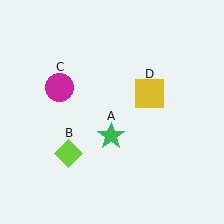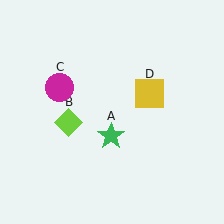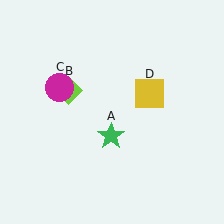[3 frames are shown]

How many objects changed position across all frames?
1 object changed position: lime diamond (object B).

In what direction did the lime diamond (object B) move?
The lime diamond (object B) moved up.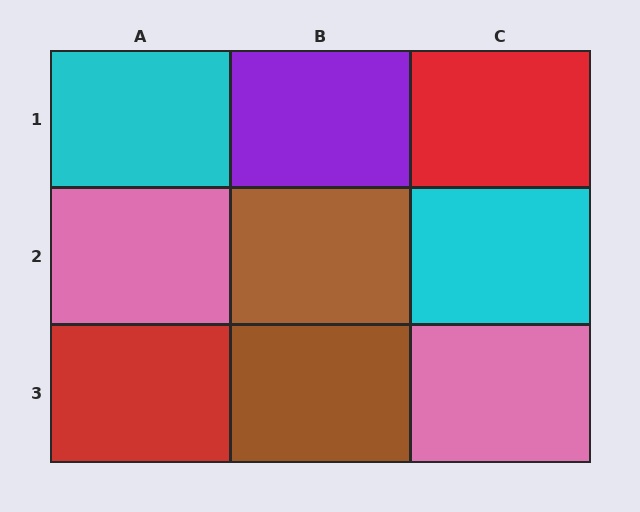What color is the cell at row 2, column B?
Brown.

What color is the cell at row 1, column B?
Purple.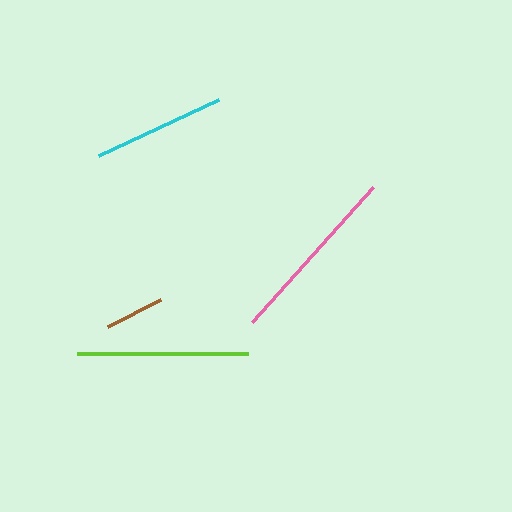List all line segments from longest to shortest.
From longest to shortest: pink, lime, cyan, brown.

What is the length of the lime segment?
The lime segment is approximately 171 pixels long.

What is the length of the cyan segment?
The cyan segment is approximately 132 pixels long.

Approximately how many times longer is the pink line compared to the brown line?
The pink line is approximately 3.0 times the length of the brown line.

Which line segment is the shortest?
The brown line is the shortest at approximately 60 pixels.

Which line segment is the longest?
The pink line is the longest at approximately 181 pixels.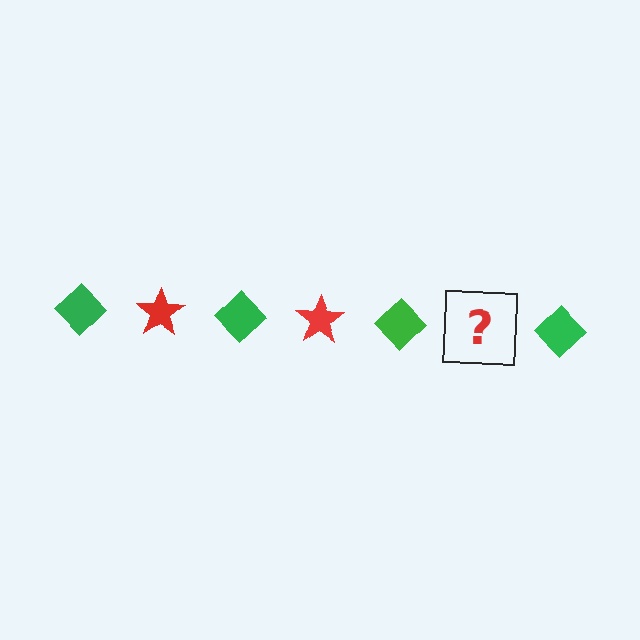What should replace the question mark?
The question mark should be replaced with a red star.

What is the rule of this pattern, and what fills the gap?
The rule is that the pattern alternates between green diamond and red star. The gap should be filled with a red star.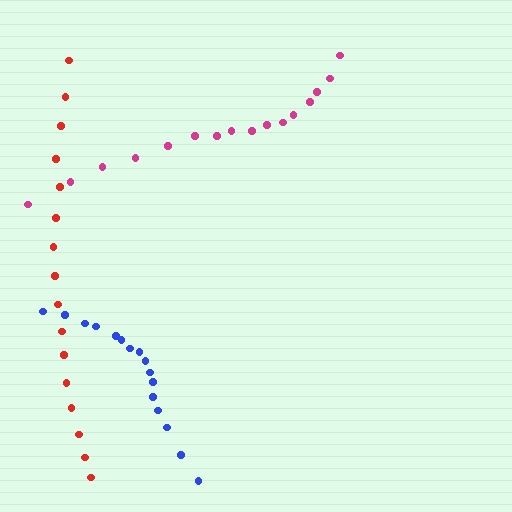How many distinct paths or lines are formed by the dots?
There are 3 distinct paths.